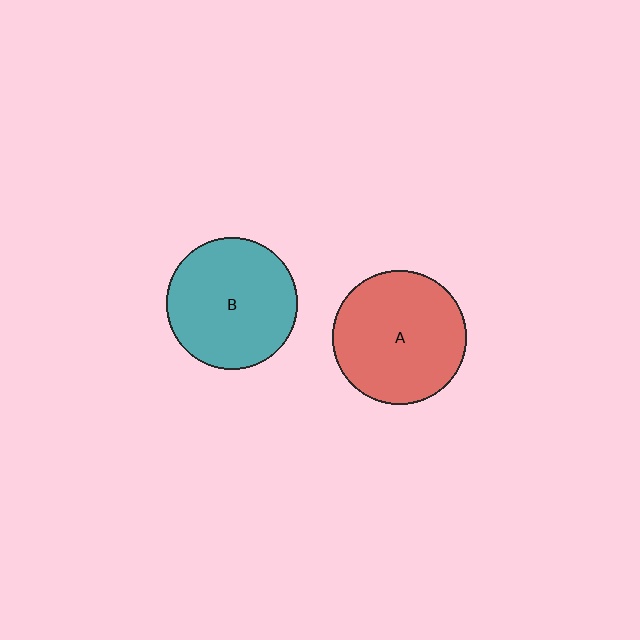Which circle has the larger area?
Circle A (red).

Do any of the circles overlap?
No, none of the circles overlap.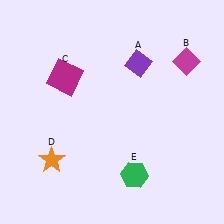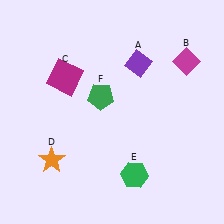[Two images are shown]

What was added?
A green pentagon (F) was added in Image 2.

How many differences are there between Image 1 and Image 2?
There is 1 difference between the two images.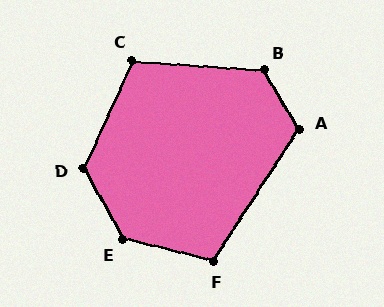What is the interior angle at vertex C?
Approximately 111 degrees (obtuse).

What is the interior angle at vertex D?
Approximately 126 degrees (obtuse).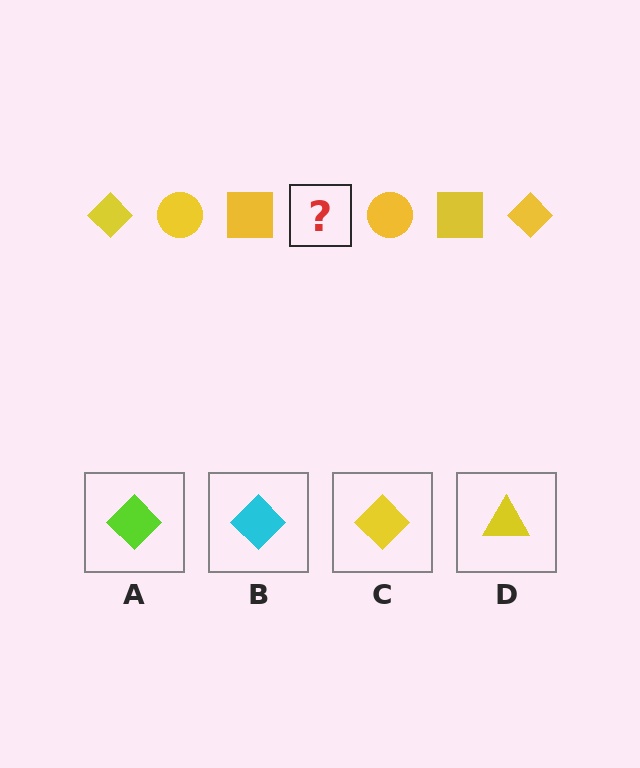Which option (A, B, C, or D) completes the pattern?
C.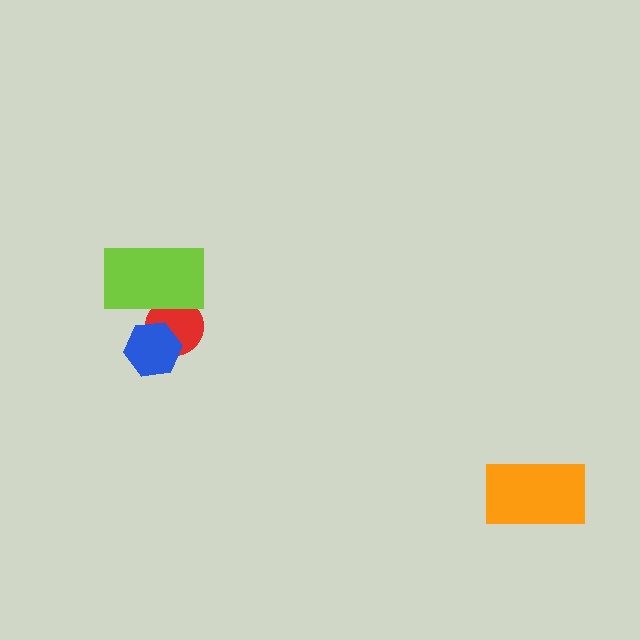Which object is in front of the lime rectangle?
The blue hexagon is in front of the lime rectangle.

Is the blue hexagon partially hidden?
No, no other shape covers it.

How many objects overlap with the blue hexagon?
2 objects overlap with the blue hexagon.